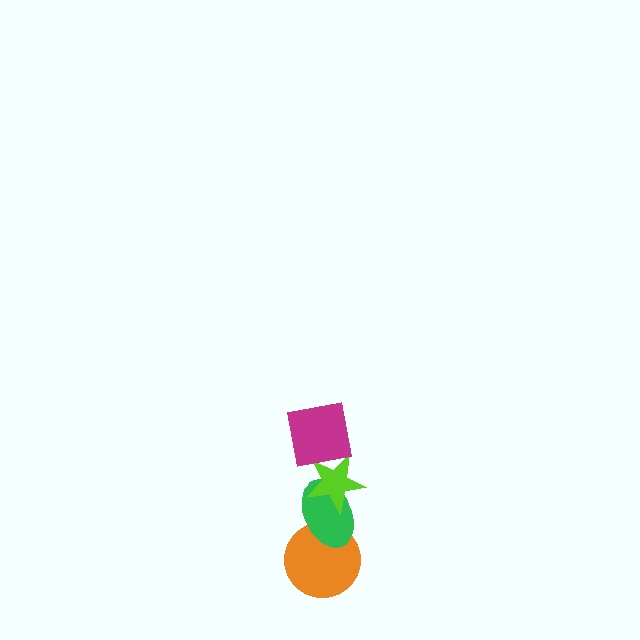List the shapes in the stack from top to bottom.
From top to bottom: the magenta square, the lime star, the green ellipse, the orange circle.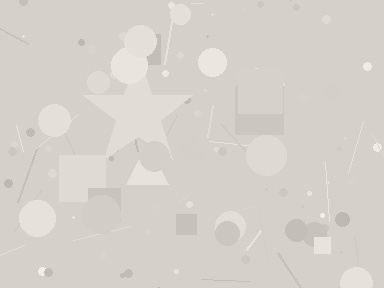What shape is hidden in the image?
A star is hidden in the image.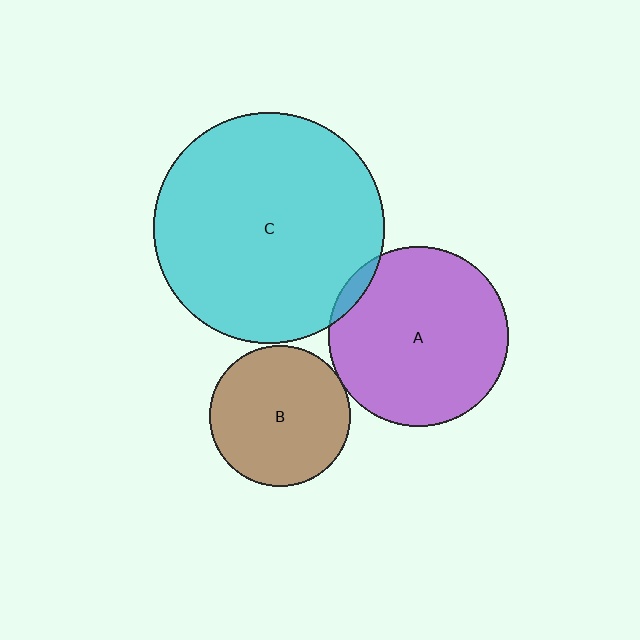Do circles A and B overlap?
Yes.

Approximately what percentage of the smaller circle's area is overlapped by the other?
Approximately 5%.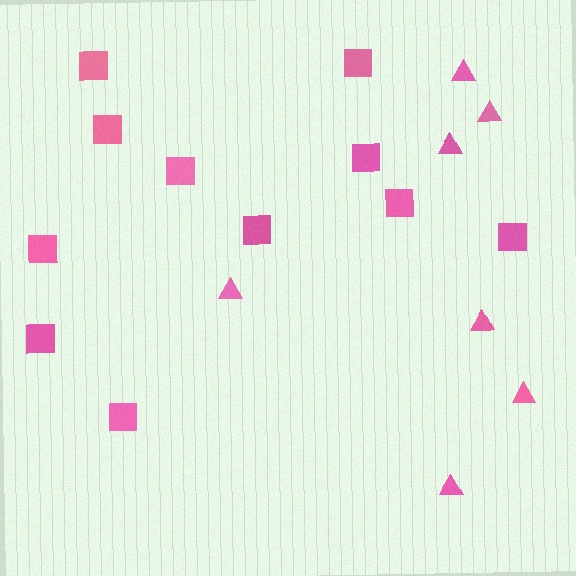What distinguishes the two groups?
There are 2 groups: one group of squares (11) and one group of triangles (7).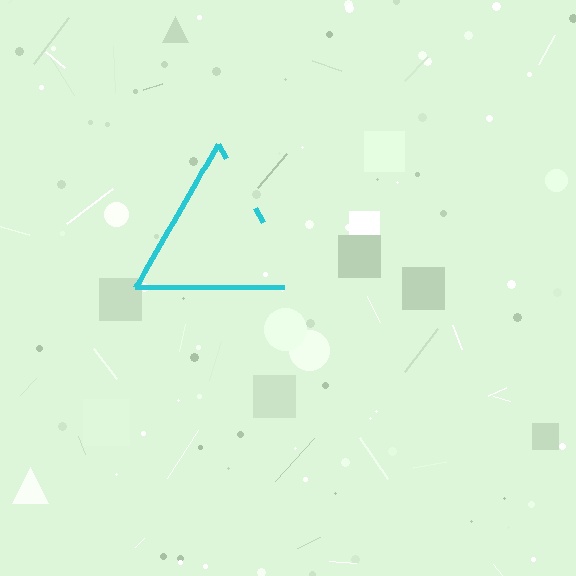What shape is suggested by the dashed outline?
The dashed outline suggests a triangle.